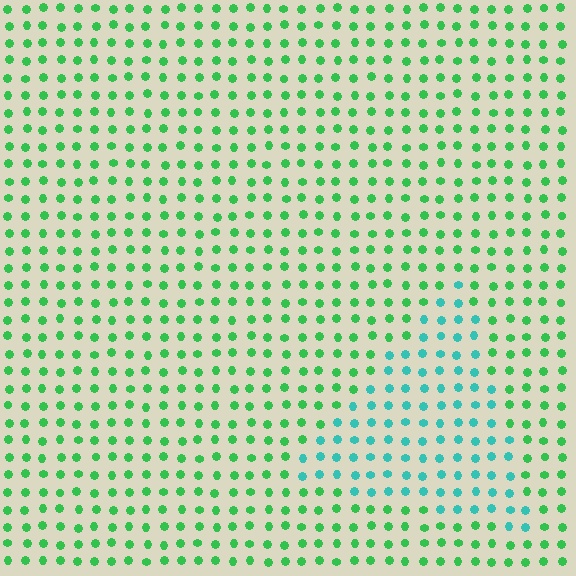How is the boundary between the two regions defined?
The boundary is defined purely by a slight shift in hue (about 43 degrees). Spacing, size, and orientation are identical on both sides.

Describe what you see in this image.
The image is filled with small green elements in a uniform arrangement. A triangle-shaped region is visible where the elements are tinted to a slightly different hue, forming a subtle color boundary.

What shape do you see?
I see a triangle.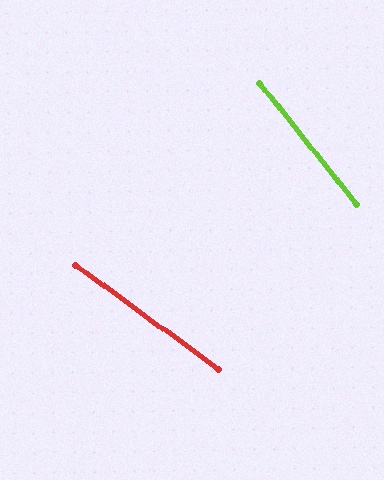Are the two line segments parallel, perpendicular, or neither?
Neither parallel nor perpendicular — they differ by about 15°.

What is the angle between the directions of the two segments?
Approximately 15 degrees.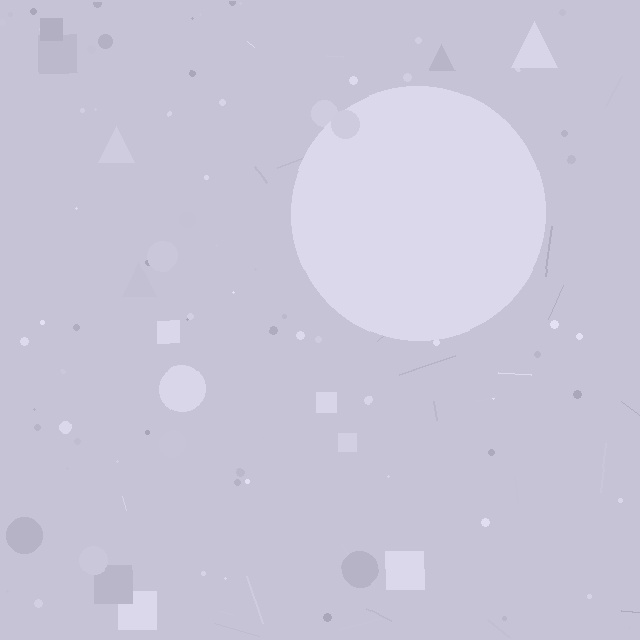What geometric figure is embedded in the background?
A circle is embedded in the background.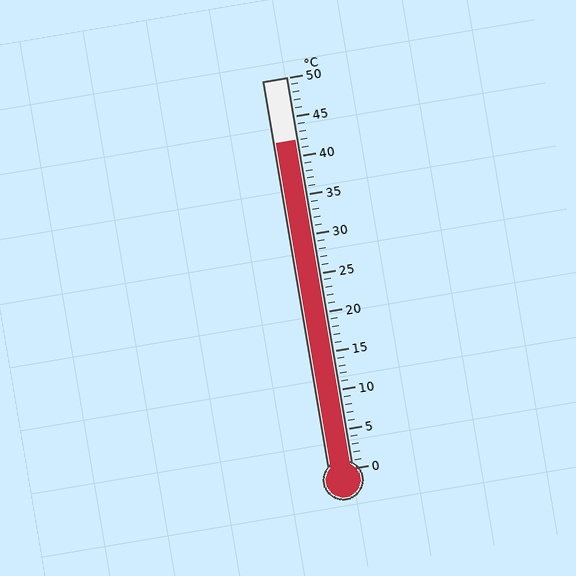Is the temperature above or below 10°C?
The temperature is above 10°C.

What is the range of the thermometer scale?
The thermometer scale ranges from 0°C to 50°C.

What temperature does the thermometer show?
The thermometer shows approximately 42°C.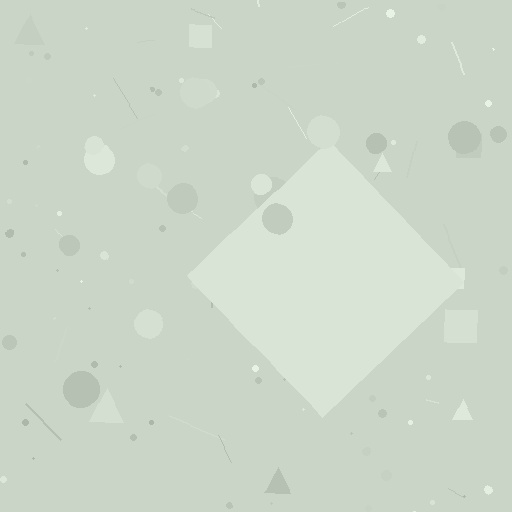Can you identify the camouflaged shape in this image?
The camouflaged shape is a diamond.